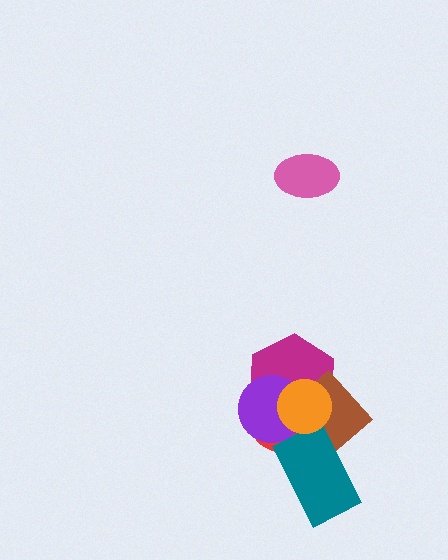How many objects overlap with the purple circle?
4 objects overlap with the purple circle.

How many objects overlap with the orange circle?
4 objects overlap with the orange circle.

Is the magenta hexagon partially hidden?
Yes, it is partially covered by another shape.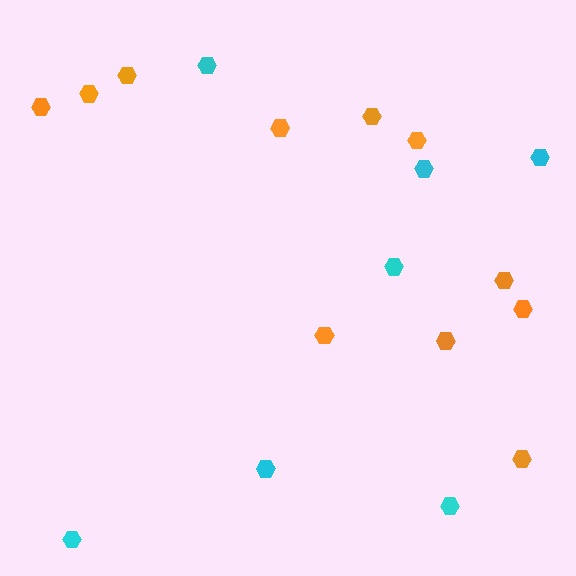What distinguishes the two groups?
There are 2 groups: one group of orange hexagons (11) and one group of cyan hexagons (7).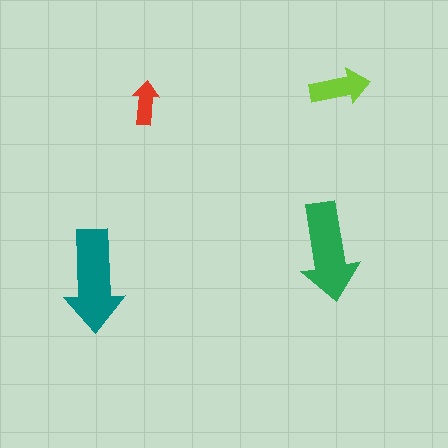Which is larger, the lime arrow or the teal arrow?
The teal one.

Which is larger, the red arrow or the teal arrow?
The teal one.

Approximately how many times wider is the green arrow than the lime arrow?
About 1.5 times wider.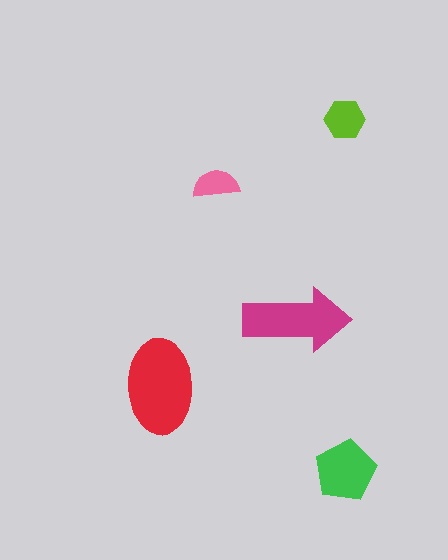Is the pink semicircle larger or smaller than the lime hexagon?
Smaller.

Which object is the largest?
The red ellipse.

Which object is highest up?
The lime hexagon is topmost.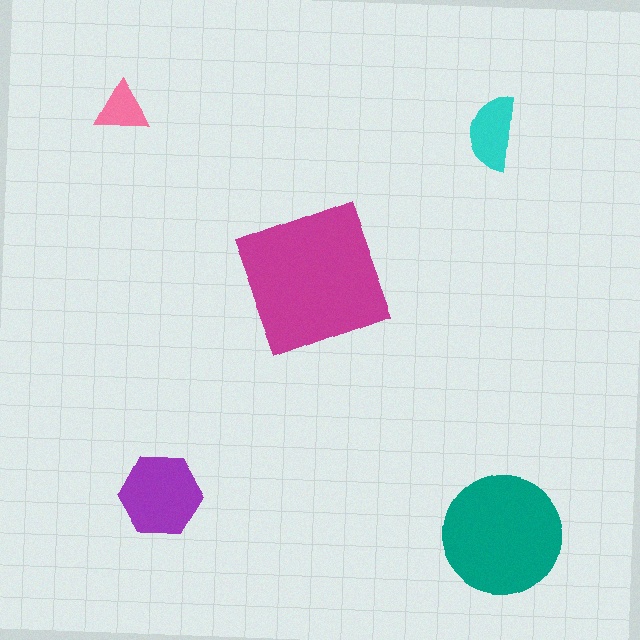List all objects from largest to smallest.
The magenta square, the teal circle, the purple hexagon, the cyan semicircle, the pink triangle.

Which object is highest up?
The pink triangle is topmost.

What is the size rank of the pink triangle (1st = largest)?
5th.